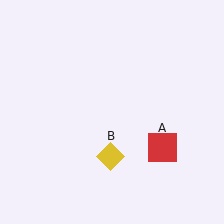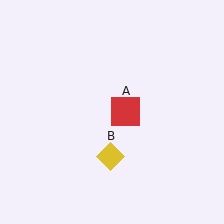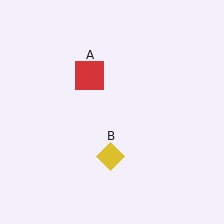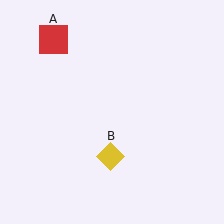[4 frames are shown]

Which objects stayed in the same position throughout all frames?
Yellow diamond (object B) remained stationary.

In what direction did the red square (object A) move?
The red square (object A) moved up and to the left.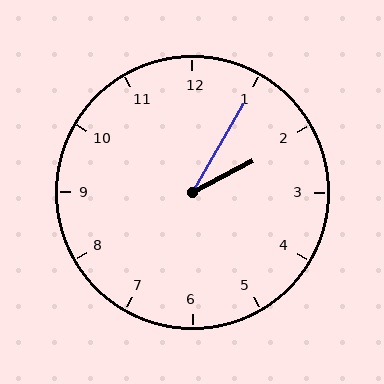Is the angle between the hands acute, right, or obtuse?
It is acute.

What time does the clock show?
2:05.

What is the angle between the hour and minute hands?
Approximately 32 degrees.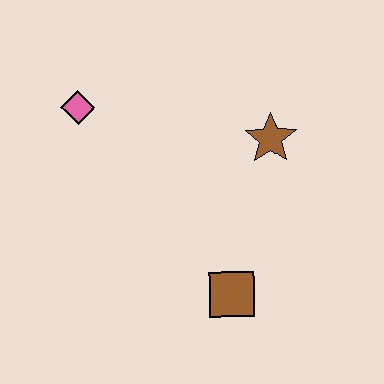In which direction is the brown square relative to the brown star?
The brown square is below the brown star.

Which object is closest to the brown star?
The brown square is closest to the brown star.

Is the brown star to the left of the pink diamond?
No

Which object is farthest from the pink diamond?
The brown square is farthest from the pink diamond.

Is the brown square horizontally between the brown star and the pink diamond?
Yes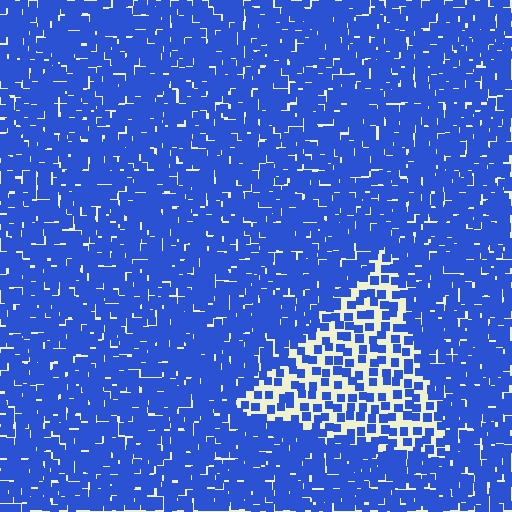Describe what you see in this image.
The image contains small blue elements arranged at two different densities. A triangle-shaped region is visible where the elements are less densely packed than the surrounding area.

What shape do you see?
I see a triangle.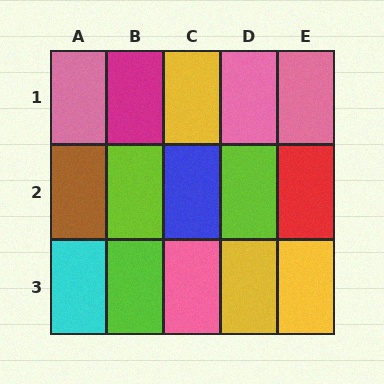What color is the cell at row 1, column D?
Pink.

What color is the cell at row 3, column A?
Cyan.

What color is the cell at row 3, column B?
Lime.